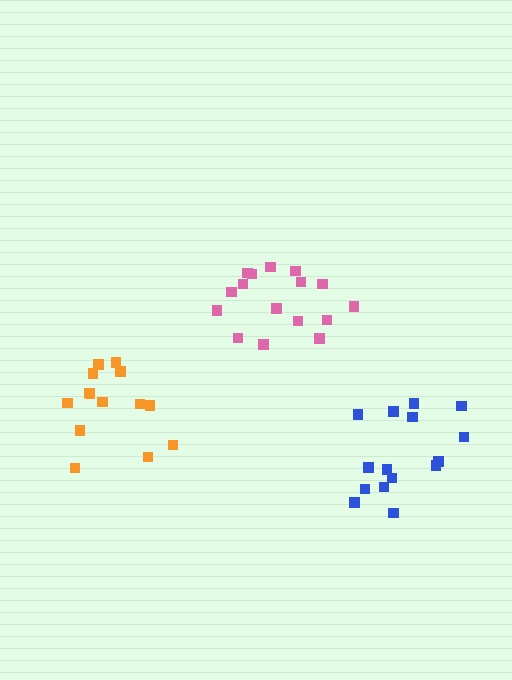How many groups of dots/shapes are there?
There are 3 groups.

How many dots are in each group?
Group 1: 15 dots, Group 2: 16 dots, Group 3: 14 dots (45 total).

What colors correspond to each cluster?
The clusters are colored: blue, pink, orange.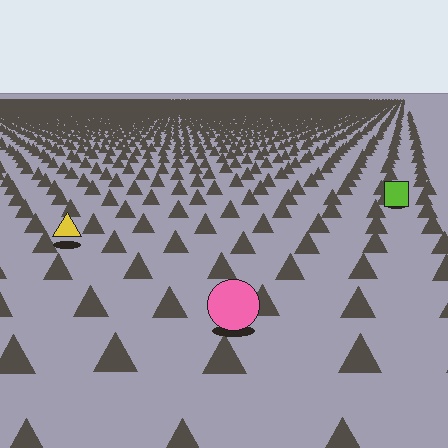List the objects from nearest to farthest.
From nearest to farthest: the pink circle, the yellow triangle, the lime square.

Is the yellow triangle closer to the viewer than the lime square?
Yes. The yellow triangle is closer — you can tell from the texture gradient: the ground texture is coarser near it.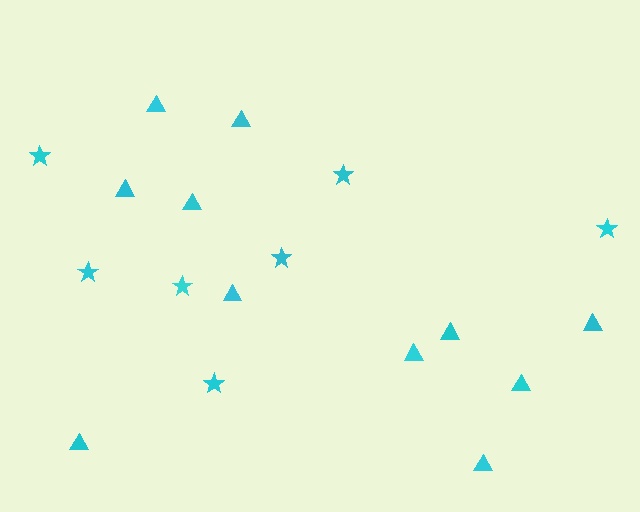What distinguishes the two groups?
There are 2 groups: one group of triangles (11) and one group of stars (7).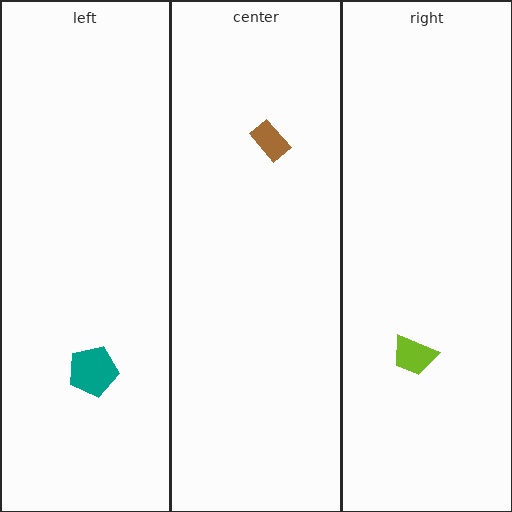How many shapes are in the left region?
1.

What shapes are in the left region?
The teal pentagon.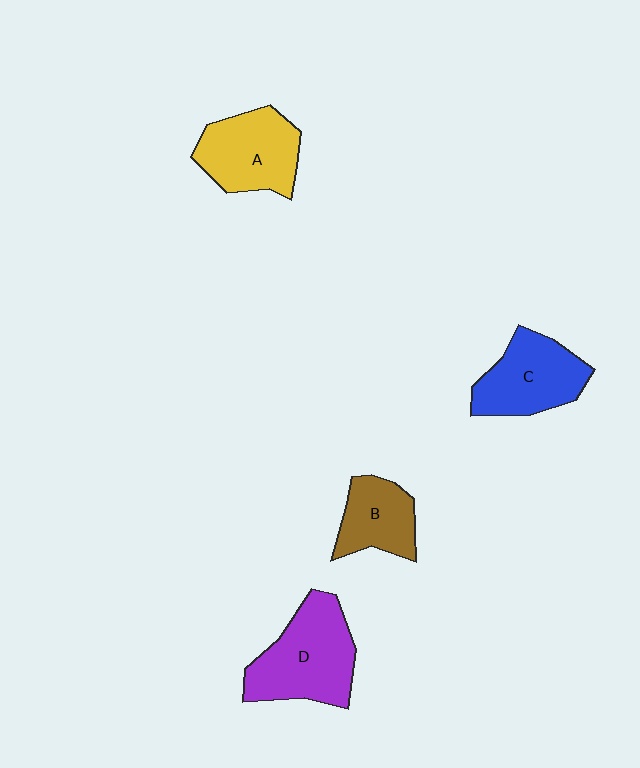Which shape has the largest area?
Shape D (purple).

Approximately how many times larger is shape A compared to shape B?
Approximately 1.4 times.